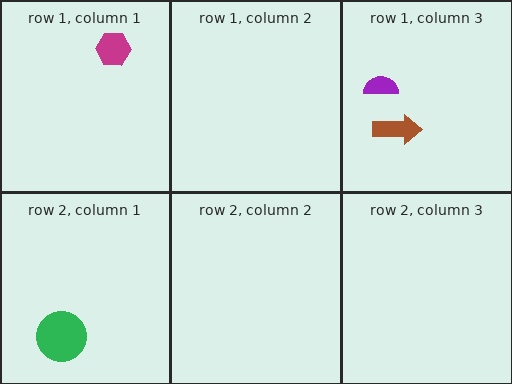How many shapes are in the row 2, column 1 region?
1.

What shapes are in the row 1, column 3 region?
The purple semicircle, the brown arrow.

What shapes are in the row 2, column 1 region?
The green circle.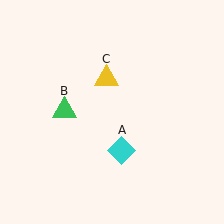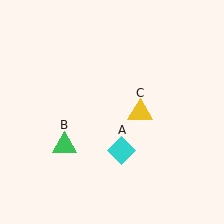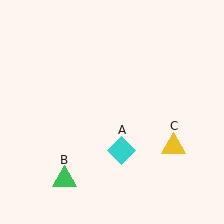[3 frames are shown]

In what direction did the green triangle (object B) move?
The green triangle (object B) moved down.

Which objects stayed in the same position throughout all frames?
Cyan diamond (object A) remained stationary.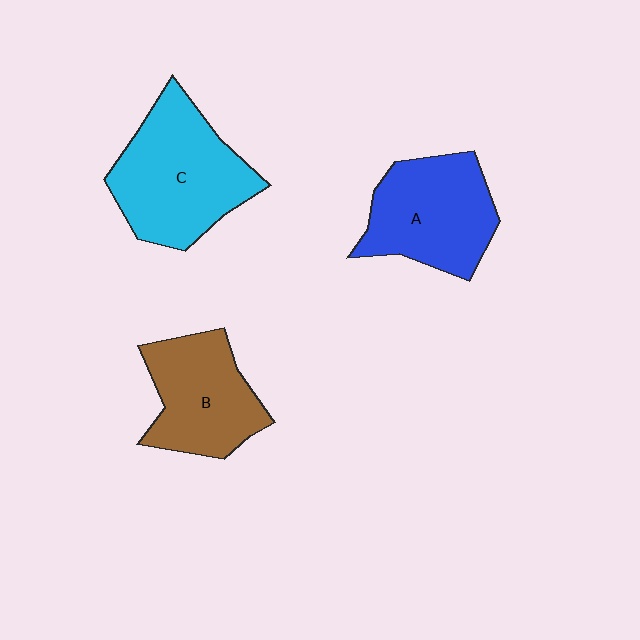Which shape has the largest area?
Shape C (cyan).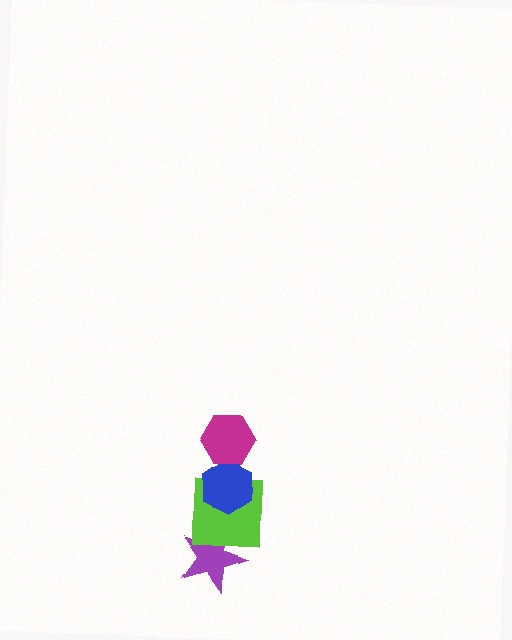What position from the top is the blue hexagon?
The blue hexagon is 2nd from the top.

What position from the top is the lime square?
The lime square is 3rd from the top.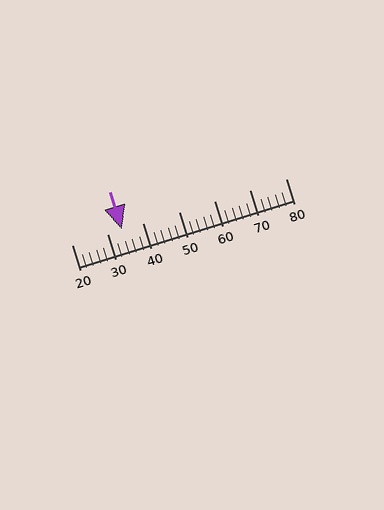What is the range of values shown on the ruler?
The ruler shows values from 20 to 80.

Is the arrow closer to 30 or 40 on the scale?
The arrow is closer to 30.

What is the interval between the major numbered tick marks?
The major tick marks are spaced 10 units apart.